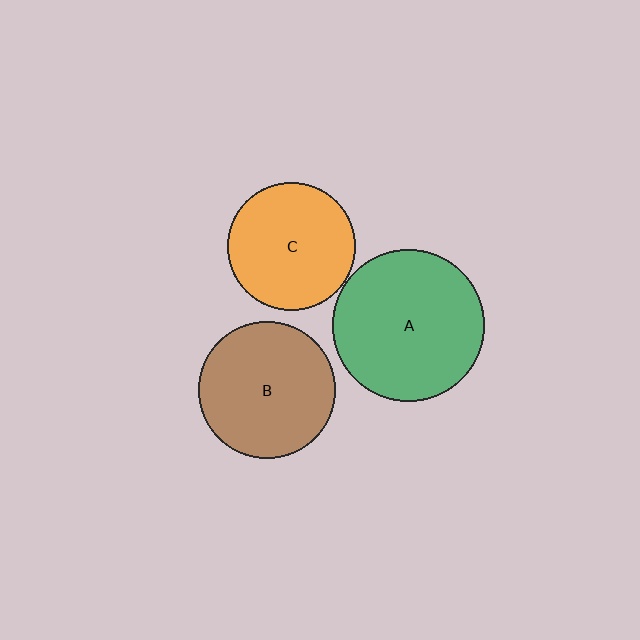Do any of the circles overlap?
No, none of the circles overlap.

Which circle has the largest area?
Circle A (green).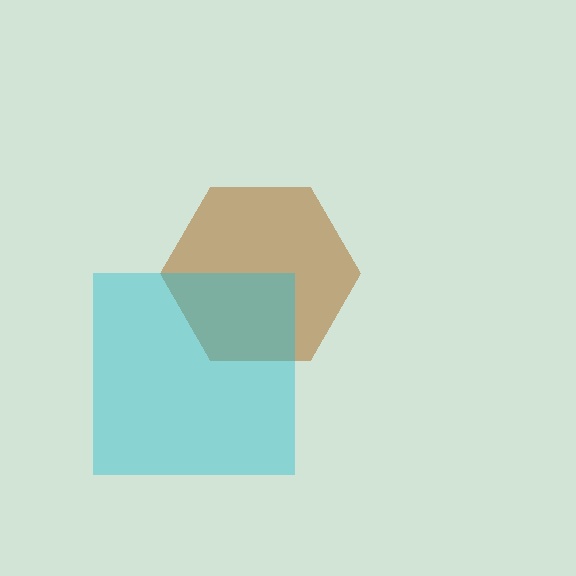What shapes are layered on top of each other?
The layered shapes are: a brown hexagon, a cyan square.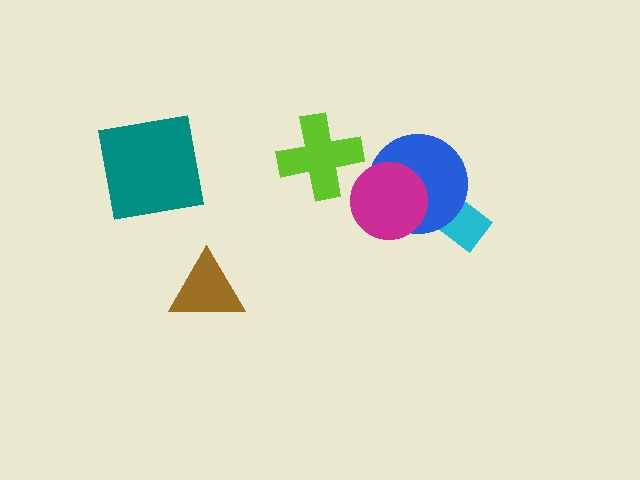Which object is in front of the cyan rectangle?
The blue circle is in front of the cyan rectangle.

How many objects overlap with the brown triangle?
0 objects overlap with the brown triangle.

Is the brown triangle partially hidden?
No, no other shape covers it.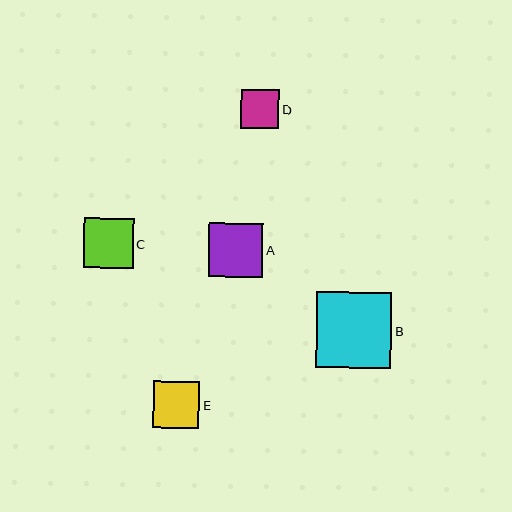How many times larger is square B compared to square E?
Square B is approximately 1.6 times the size of square E.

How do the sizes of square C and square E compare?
Square C and square E are approximately the same size.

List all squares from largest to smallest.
From largest to smallest: B, A, C, E, D.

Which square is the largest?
Square B is the largest with a size of approximately 75 pixels.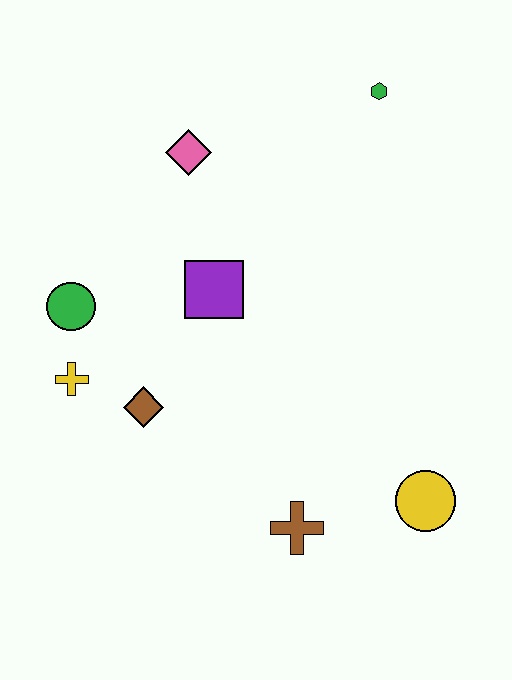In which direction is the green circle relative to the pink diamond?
The green circle is below the pink diamond.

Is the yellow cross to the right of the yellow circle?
No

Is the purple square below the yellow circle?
No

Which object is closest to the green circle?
The yellow cross is closest to the green circle.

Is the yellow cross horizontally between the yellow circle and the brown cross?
No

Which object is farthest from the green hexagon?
The brown cross is farthest from the green hexagon.